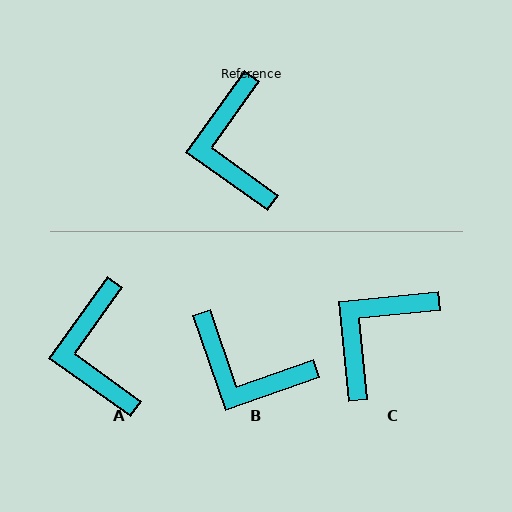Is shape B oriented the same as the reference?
No, it is off by about 55 degrees.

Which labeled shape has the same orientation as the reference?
A.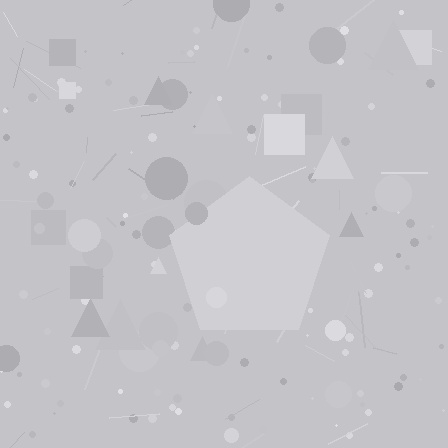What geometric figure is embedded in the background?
A pentagon is embedded in the background.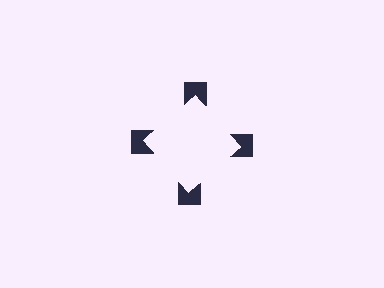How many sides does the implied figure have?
4 sides.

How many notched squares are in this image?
There are 4 — one at each vertex of the illusory square.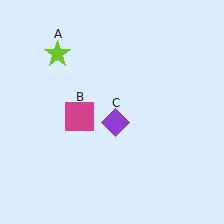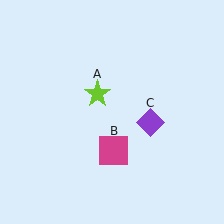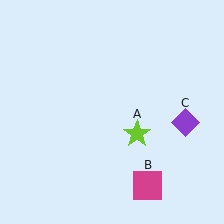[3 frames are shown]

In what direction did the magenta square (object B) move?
The magenta square (object B) moved down and to the right.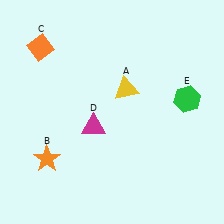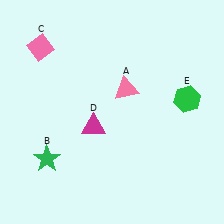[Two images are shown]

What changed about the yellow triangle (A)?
In Image 1, A is yellow. In Image 2, it changed to pink.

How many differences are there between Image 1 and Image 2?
There are 3 differences between the two images.